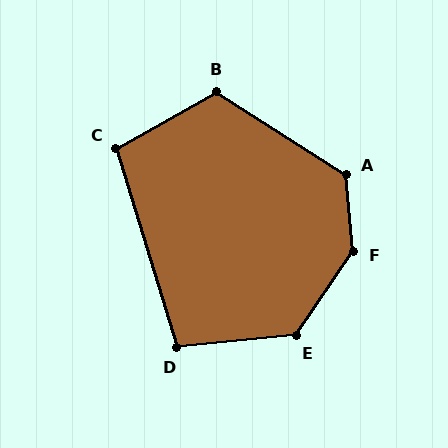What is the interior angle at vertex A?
Approximately 127 degrees (obtuse).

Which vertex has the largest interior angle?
F, at approximately 140 degrees.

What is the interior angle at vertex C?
Approximately 102 degrees (obtuse).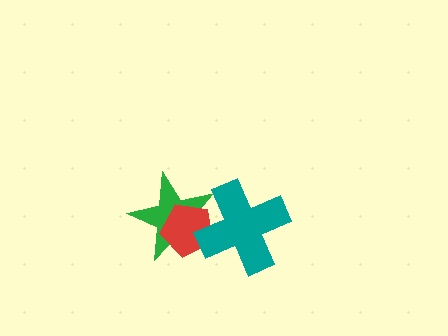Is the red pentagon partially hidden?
Yes, it is partially covered by another shape.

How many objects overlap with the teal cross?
2 objects overlap with the teal cross.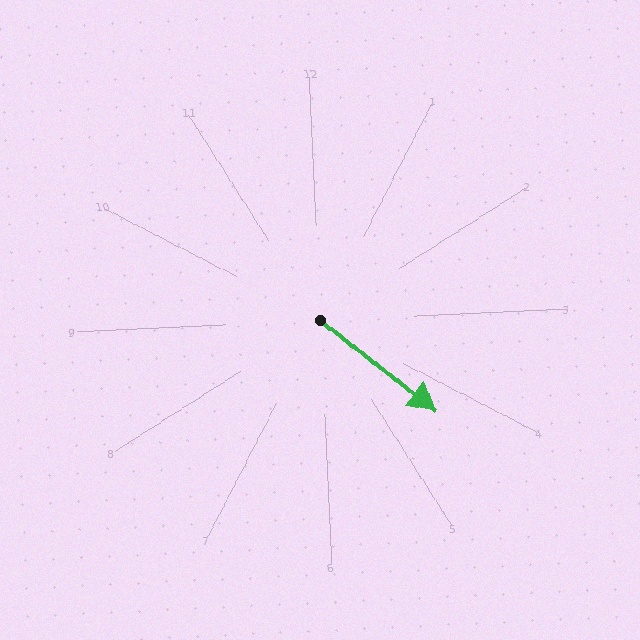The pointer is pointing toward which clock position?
Roughly 4 o'clock.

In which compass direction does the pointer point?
Southeast.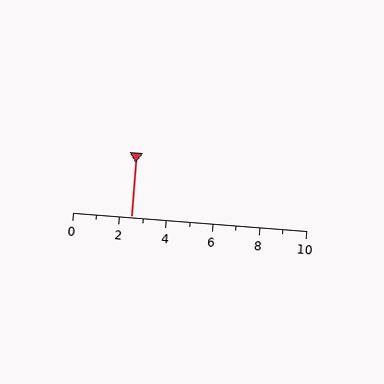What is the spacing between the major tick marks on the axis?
The major ticks are spaced 2 apart.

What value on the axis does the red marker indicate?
The marker indicates approximately 2.5.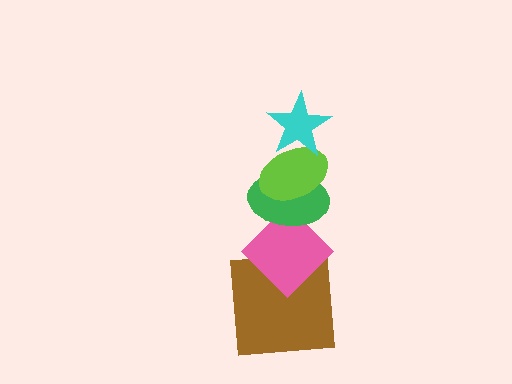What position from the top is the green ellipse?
The green ellipse is 3rd from the top.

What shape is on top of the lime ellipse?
The cyan star is on top of the lime ellipse.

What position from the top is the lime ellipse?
The lime ellipse is 2nd from the top.